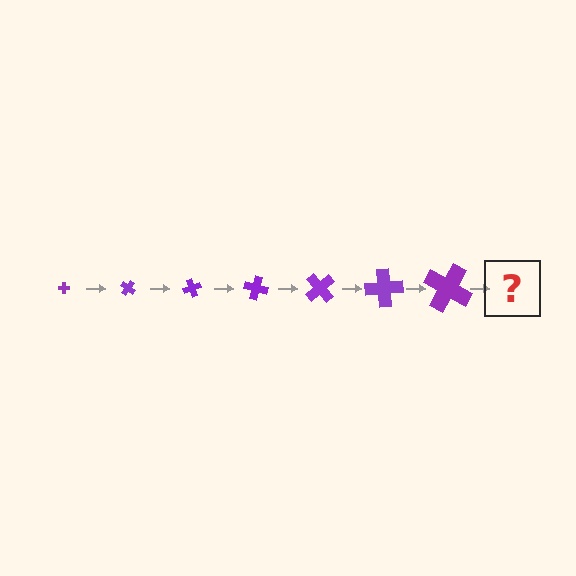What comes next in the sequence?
The next element should be a cross, larger than the previous one and rotated 245 degrees from the start.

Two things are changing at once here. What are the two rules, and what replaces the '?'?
The two rules are that the cross grows larger each step and it rotates 35 degrees each step. The '?' should be a cross, larger than the previous one and rotated 245 degrees from the start.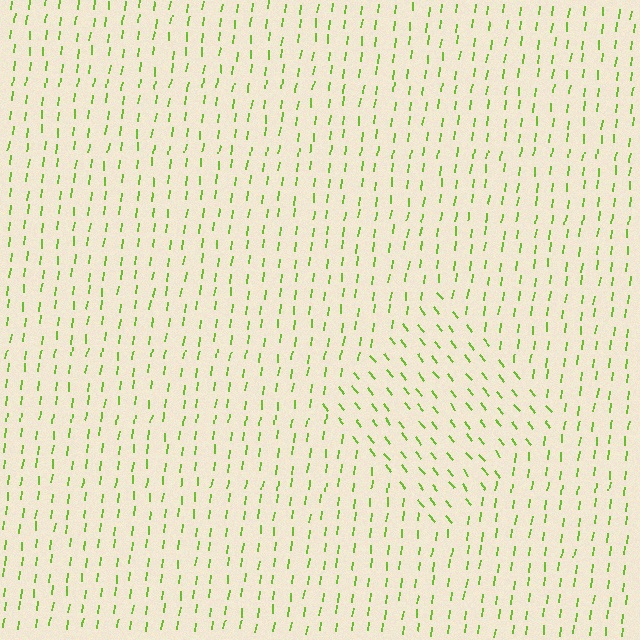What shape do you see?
I see a diamond.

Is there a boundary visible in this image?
Yes, there is a texture boundary formed by a change in line orientation.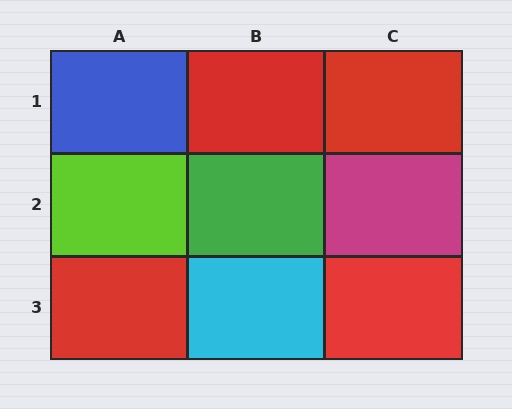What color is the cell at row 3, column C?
Red.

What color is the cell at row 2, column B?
Green.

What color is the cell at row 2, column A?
Lime.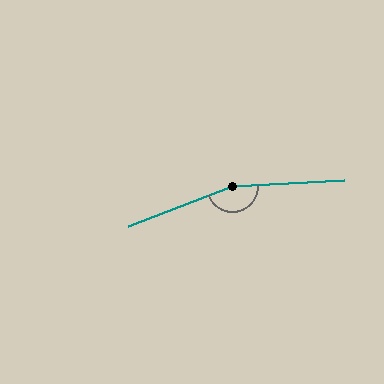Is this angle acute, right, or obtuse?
It is obtuse.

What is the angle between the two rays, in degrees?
Approximately 162 degrees.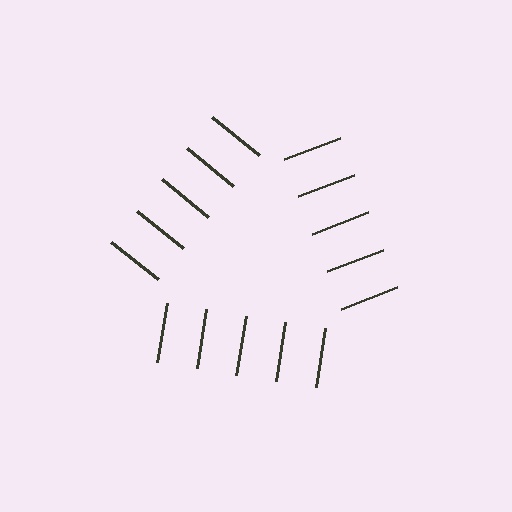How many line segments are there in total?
15 — 5 along each of the 3 edges.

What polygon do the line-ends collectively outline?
An illusory triangle — the line segments terminate on its edges but no continuous stroke is drawn.